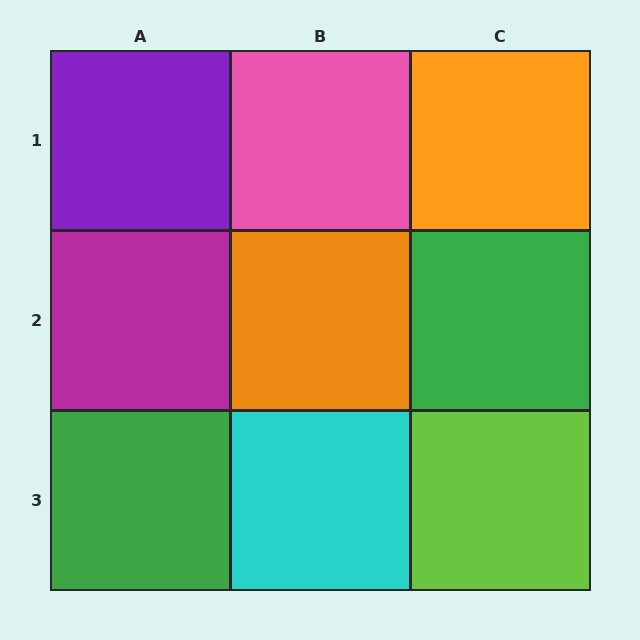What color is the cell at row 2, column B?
Orange.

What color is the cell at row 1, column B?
Pink.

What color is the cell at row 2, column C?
Green.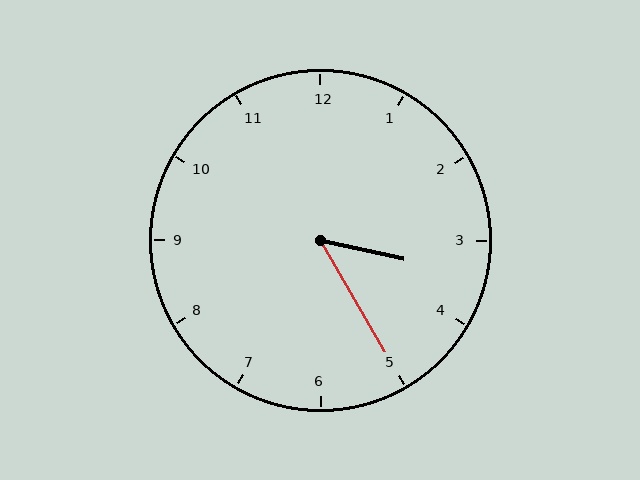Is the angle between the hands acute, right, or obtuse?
It is acute.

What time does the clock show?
3:25.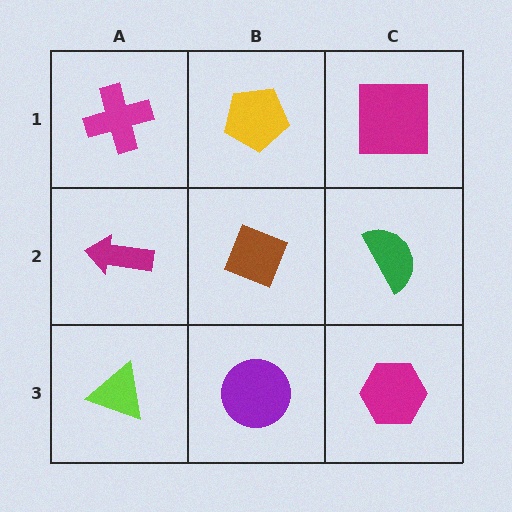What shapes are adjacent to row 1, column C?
A green semicircle (row 2, column C), a yellow pentagon (row 1, column B).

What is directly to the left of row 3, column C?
A purple circle.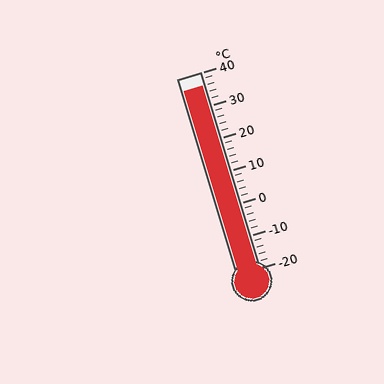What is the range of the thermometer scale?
The thermometer scale ranges from -20°C to 40°C.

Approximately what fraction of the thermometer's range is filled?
The thermometer is filled to approximately 95% of its range.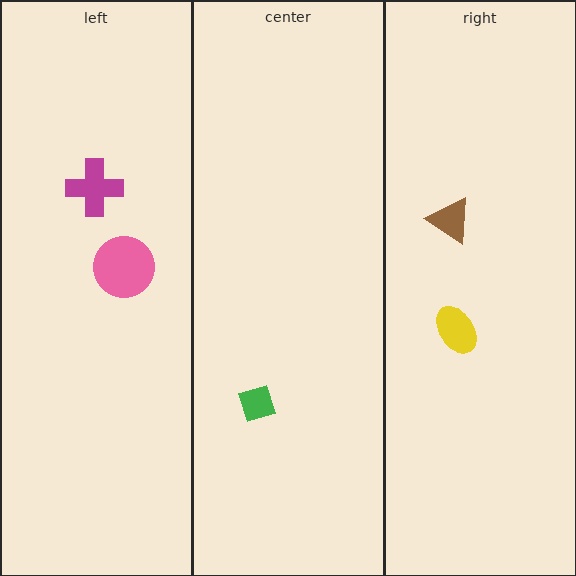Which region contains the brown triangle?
The right region.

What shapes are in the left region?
The magenta cross, the pink circle.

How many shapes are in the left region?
2.